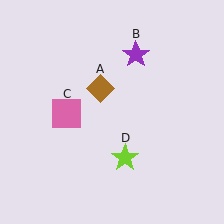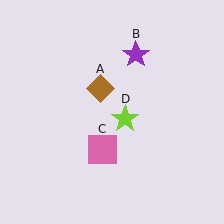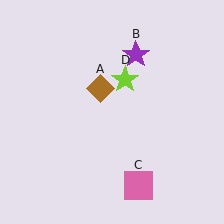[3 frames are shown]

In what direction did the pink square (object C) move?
The pink square (object C) moved down and to the right.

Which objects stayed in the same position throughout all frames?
Brown diamond (object A) and purple star (object B) remained stationary.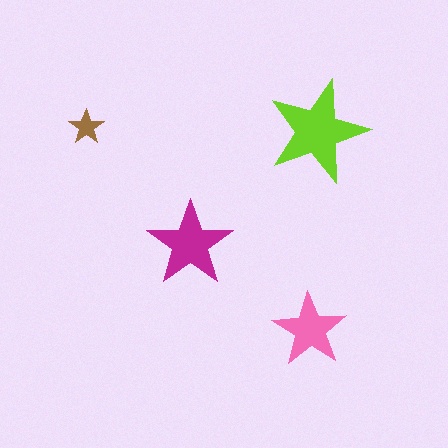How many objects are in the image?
There are 4 objects in the image.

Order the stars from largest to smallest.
the lime one, the magenta one, the pink one, the brown one.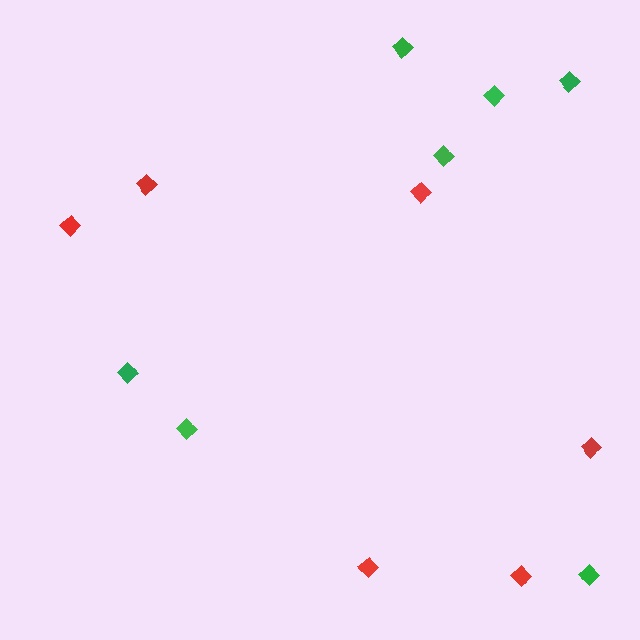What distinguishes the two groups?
There are 2 groups: one group of red diamonds (6) and one group of green diamonds (7).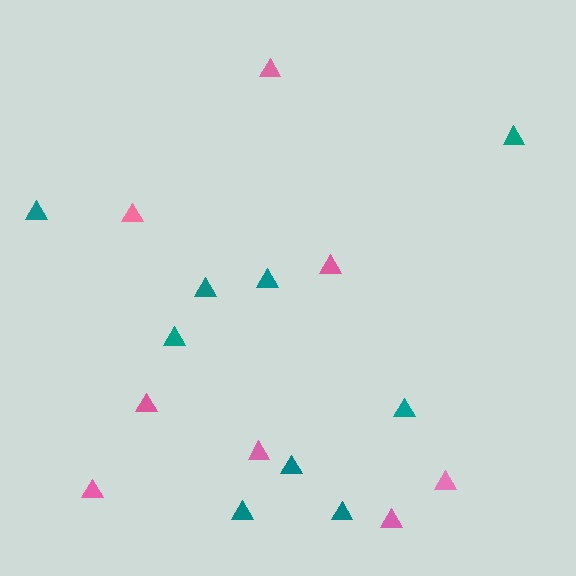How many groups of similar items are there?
There are 2 groups: one group of teal triangles (9) and one group of pink triangles (8).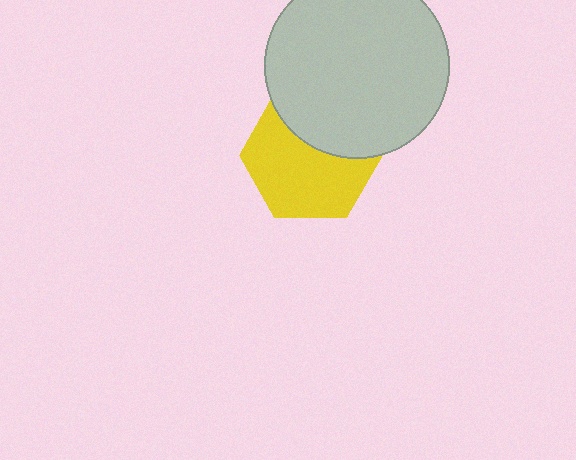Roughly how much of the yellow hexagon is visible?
About half of it is visible (roughly 64%).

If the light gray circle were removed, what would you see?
You would see the complete yellow hexagon.